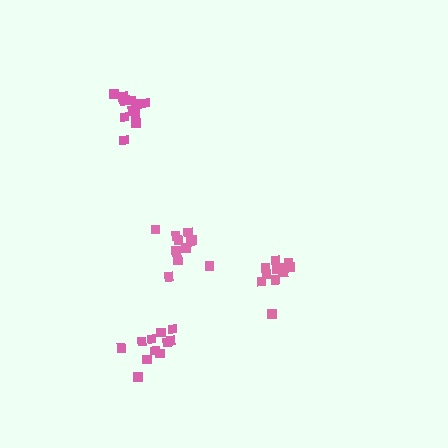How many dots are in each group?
Group 1: 13 dots, Group 2: 12 dots, Group 3: 11 dots, Group 4: 11 dots (47 total).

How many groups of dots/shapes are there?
There are 4 groups.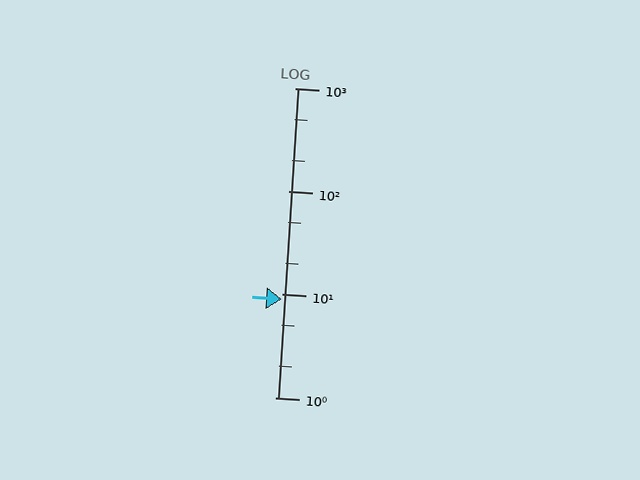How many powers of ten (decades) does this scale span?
The scale spans 3 decades, from 1 to 1000.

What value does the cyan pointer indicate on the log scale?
The pointer indicates approximately 9.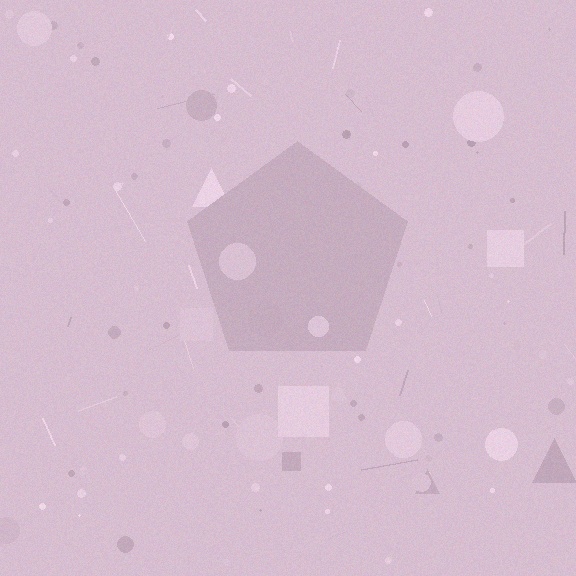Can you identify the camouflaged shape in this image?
The camouflaged shape is a pentagon.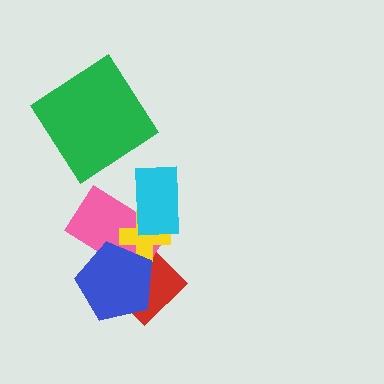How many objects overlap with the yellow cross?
4 objects overlap with the yellow cross.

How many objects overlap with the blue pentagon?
3 objects overlap with the blue pentagon.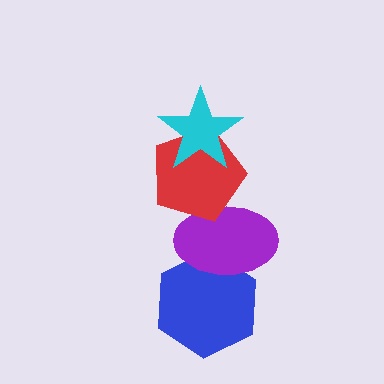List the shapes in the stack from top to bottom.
From top to bottom: the cyan star, the red pentagon, the purple ellipse, the blue hexagon.